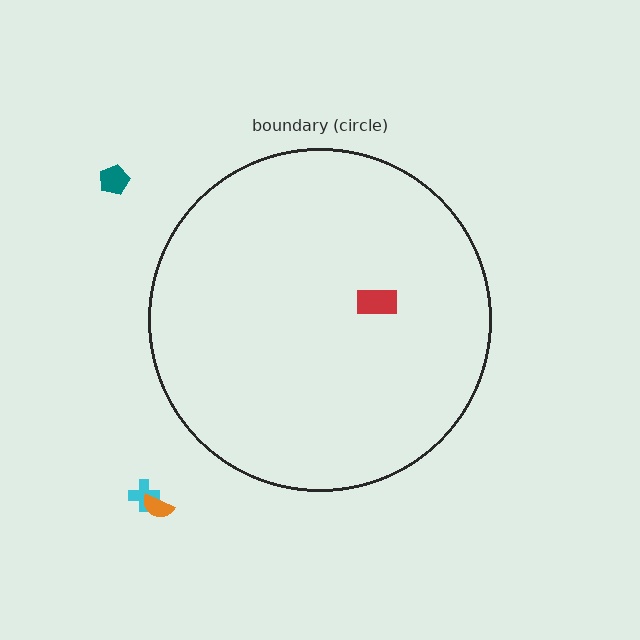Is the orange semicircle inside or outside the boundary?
Outside.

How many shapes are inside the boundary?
1 inside, 3 outside.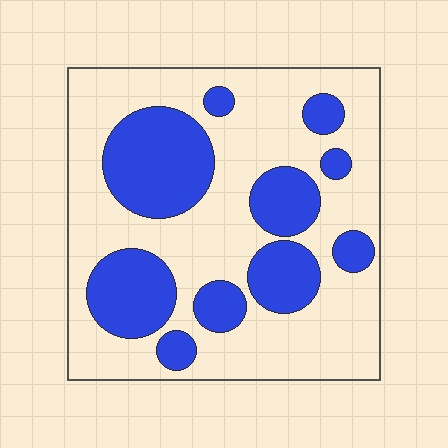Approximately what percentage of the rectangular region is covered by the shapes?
Approximately 35%.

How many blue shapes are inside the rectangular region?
10.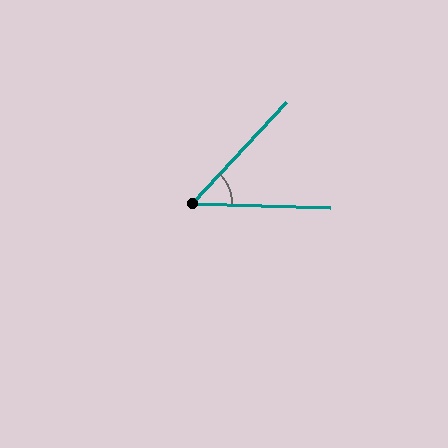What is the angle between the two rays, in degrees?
Approximately 49 degrees.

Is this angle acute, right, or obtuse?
It is acute.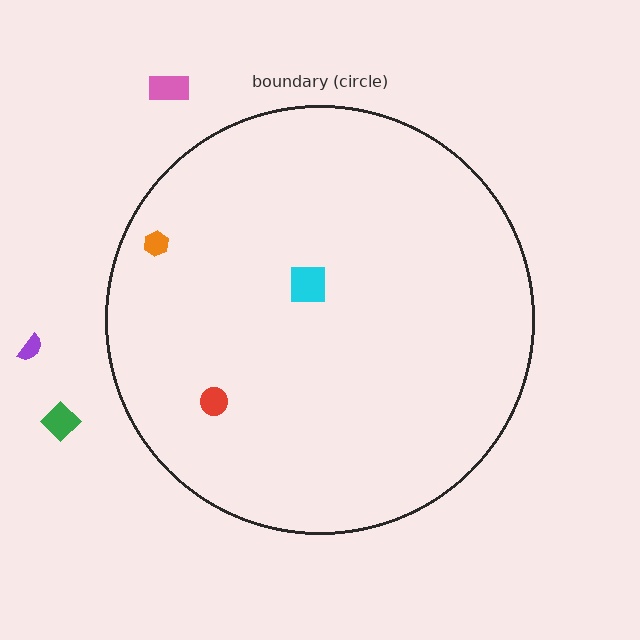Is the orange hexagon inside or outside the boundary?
Inside.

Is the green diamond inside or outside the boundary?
Outside.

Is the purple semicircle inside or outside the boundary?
Outside.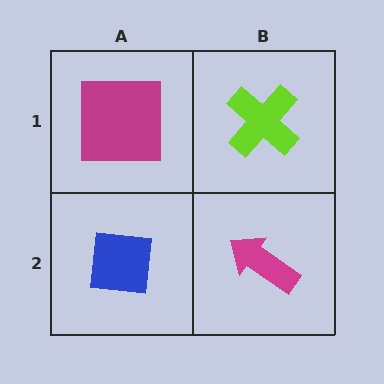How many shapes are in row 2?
2 shapes.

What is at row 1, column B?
A lime cross.